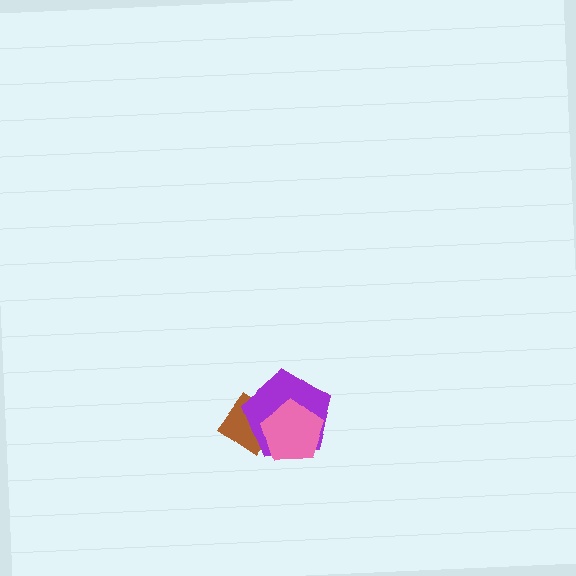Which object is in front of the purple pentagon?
The pink pentagon is in front of the purple pentagon.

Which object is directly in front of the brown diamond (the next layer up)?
The purple pentagon is directly in front of the brown diamond.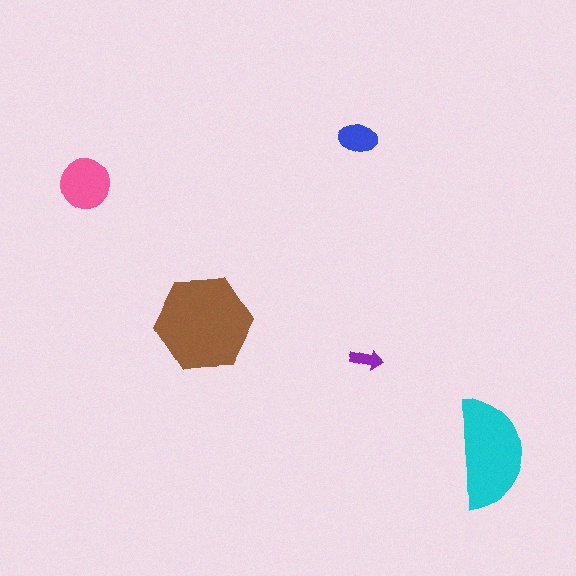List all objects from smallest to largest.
The purple arrow, the blue ellipse, the pink circle, the cyan semicircle, the brown hexagon.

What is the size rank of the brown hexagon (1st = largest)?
1st.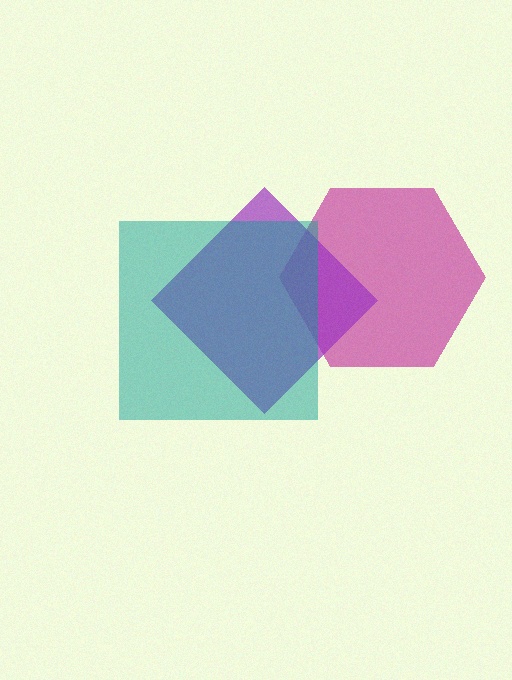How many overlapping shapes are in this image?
There are 3 overlapping shapes in the image.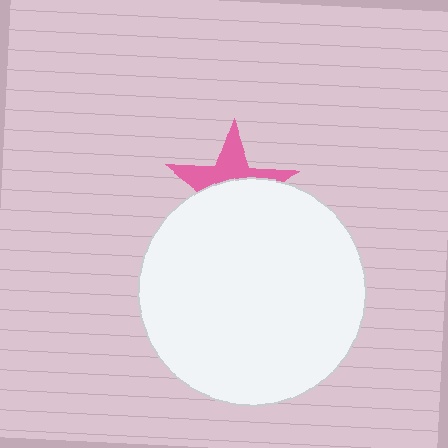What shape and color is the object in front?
The object in front is a white circle.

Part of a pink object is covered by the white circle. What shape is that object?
It is a star.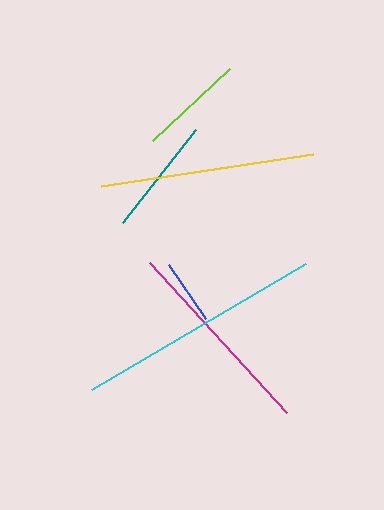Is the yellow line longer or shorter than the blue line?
The yellow line is longer than the blue line.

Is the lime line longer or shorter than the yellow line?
The yellow line is longer than the lime line.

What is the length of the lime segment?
The lime segment is approximately 105 pixels long.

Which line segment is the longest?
The cyan line is the longest at approximately 248 pixels.